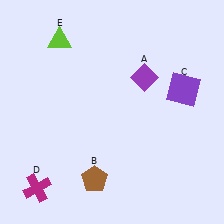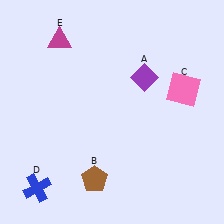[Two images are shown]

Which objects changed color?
C changed from purple to pink. D changed from magenta to blue. E changed from lime to magenta.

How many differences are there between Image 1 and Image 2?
There are 3 differences between the two images.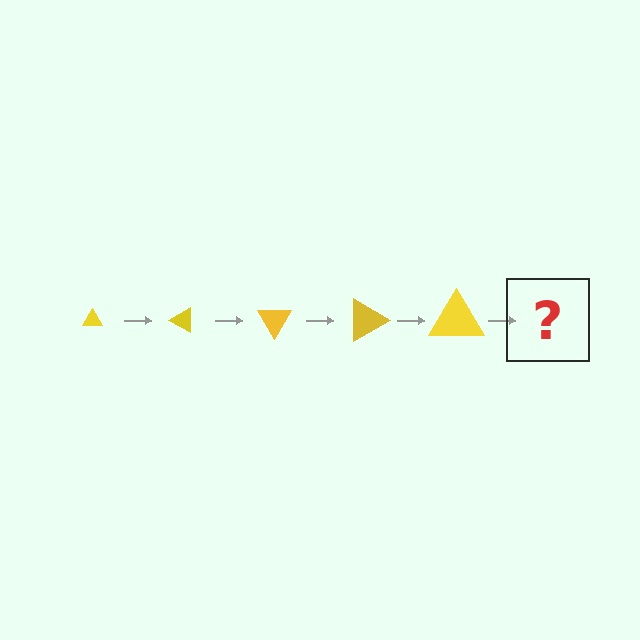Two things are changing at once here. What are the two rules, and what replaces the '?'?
The two rules are that the triangle grows larger each step and it rotates 30 degrees each step. The '?' should be a triangle, larger than the previous one and rotated 150 degrees from the start.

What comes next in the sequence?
The next element should be a triangle, larger than the previous one and rotated 150 degrees from the start.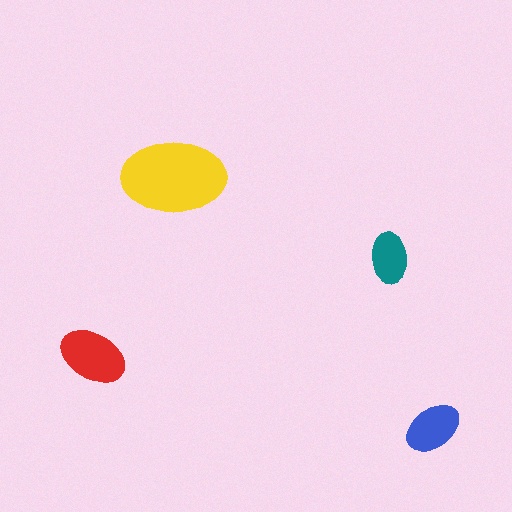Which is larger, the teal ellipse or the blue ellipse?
The blue one.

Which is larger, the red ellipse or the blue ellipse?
The red one.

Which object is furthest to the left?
The red ellipse is leftmost.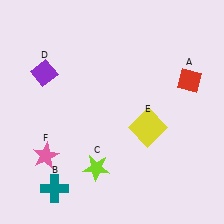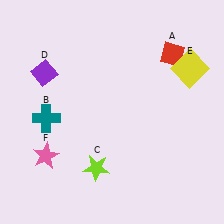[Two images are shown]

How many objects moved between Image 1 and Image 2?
3 objects moved between the two images.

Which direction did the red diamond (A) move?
The red diamond (A) moved up.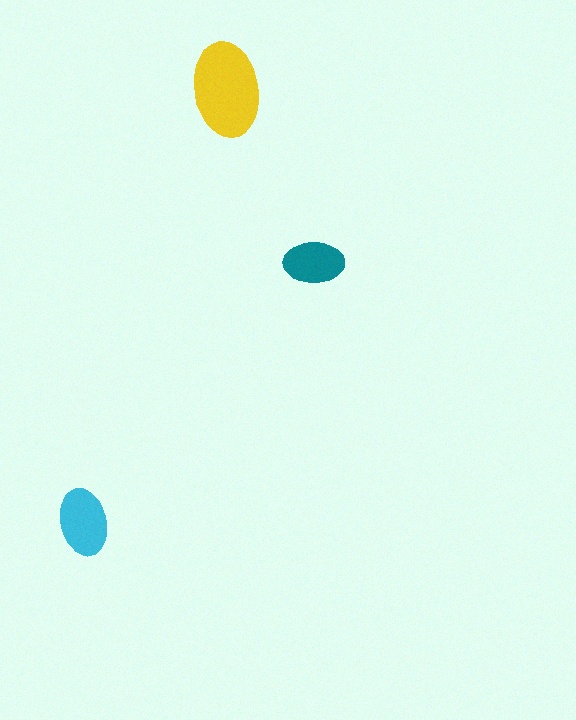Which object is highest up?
The yellow ellipse is topmost.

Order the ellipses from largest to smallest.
the yellow one, the cyan one, the teal one.